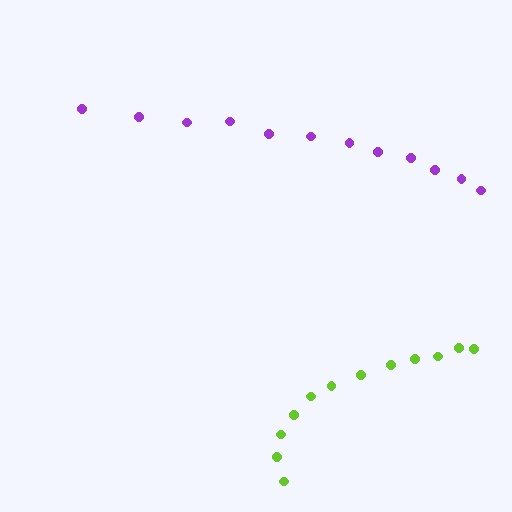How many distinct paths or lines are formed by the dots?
There are 2 distinct paths.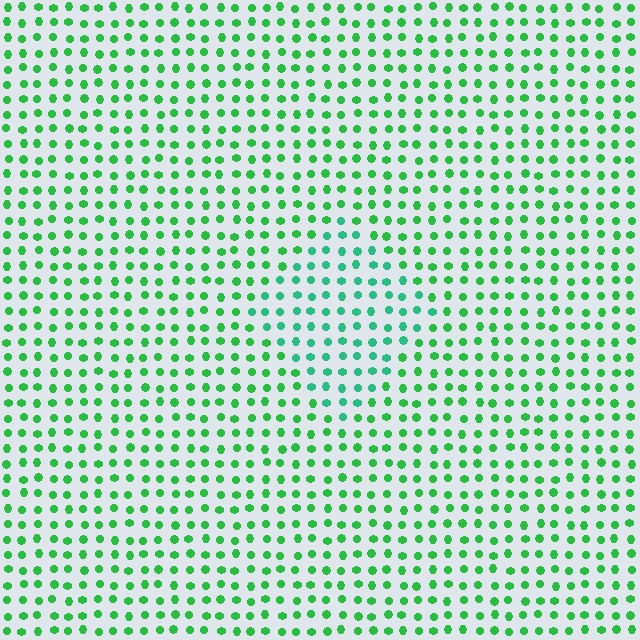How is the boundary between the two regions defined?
The boundary is defined purely by a slight shift in hue (about 27 degrees). Spacing, size, and orientation are identical on both sides.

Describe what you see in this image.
The image is filled with small green elements in a uniform arrangement. A diamond-shaped region is visible where the elements are tinted to a slightly different hue, forming a subtle color boundary.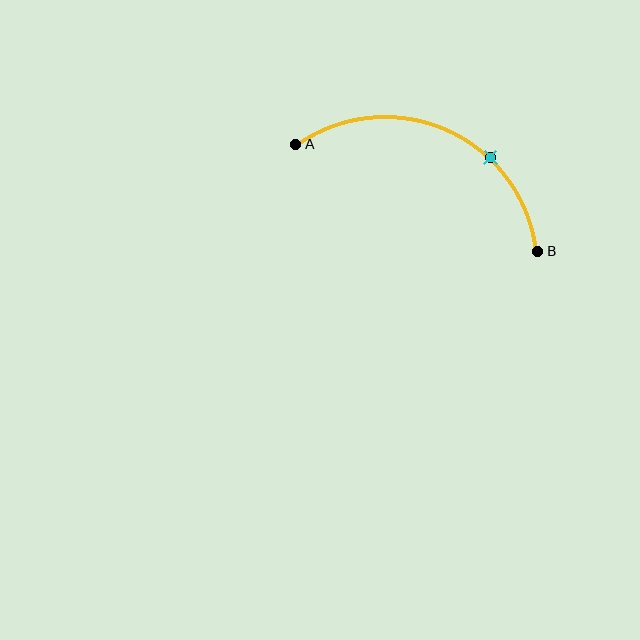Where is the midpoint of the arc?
The arc midpoint is the point on the curve farthest from the straight line joining A and B. It sits above that line.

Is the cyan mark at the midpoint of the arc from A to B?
No. The cyan mark lies on the arc but is closer to endpoint B. The arc midpoint would be at the point on the curve equidistant along the arc from both A and B.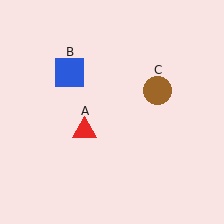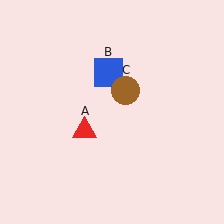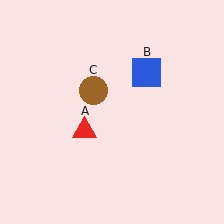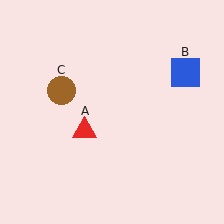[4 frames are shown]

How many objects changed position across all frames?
2 objects changed position: blue square (object B), brown circle (object C).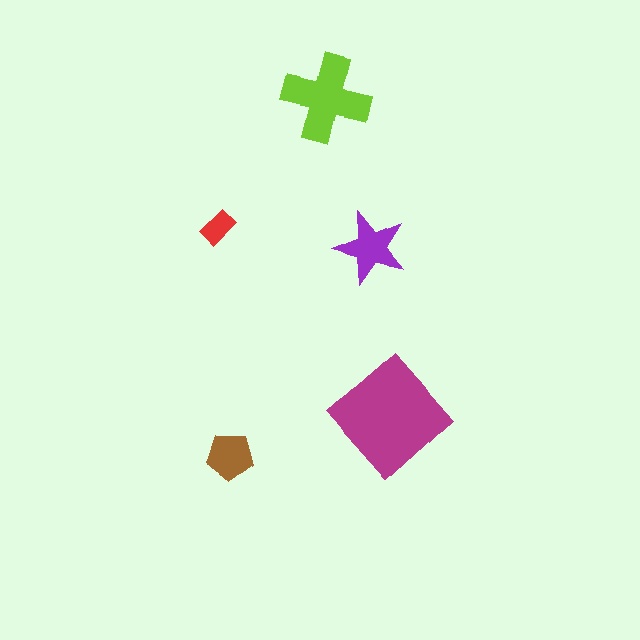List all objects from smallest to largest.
The red rectangle, the brown pentagon, the purple star, the lime cross, the magenta diamond.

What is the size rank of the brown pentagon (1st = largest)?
4th.